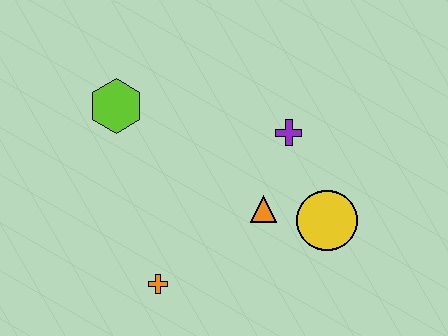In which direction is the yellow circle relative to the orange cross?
The yellow circle is to the right of the orange cross.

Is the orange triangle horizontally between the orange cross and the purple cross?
Yes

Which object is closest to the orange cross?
The orange triangle is closest to the orange cross.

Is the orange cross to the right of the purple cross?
No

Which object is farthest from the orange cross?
The purple cross is farthest from the orange cross.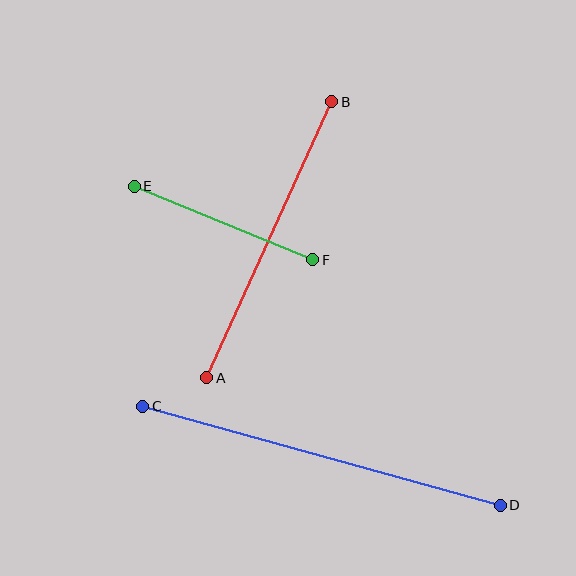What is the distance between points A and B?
The distance is approximately 303 pixels.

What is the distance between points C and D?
The distance is approximately 371 pixels.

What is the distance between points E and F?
The distance is approximately 193 pixels.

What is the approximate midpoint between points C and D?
The midpoint is at approximately (321, 456) pixels.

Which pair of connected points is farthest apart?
Points C and D are farthest apart.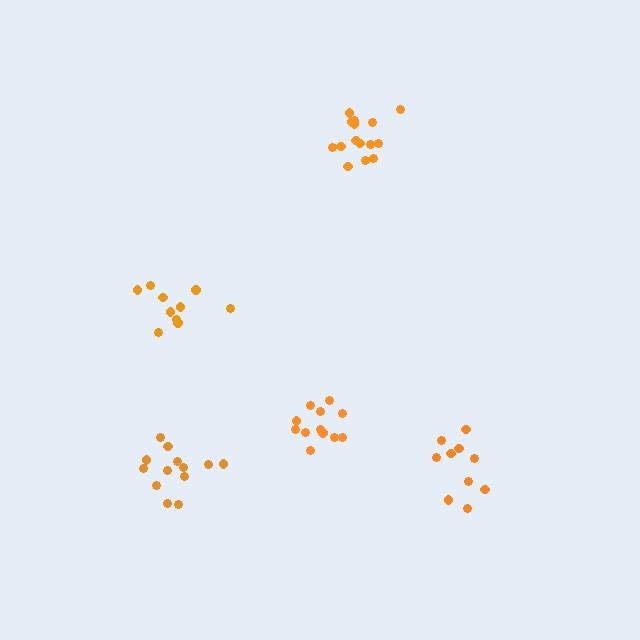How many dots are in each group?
Group 1: 10 dots, Group 2: 10 dots, Group 3: 15 dots, Group 4: 13 dots, Group 5: 12 dots (60 total).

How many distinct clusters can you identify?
There are 5 distinct clusters.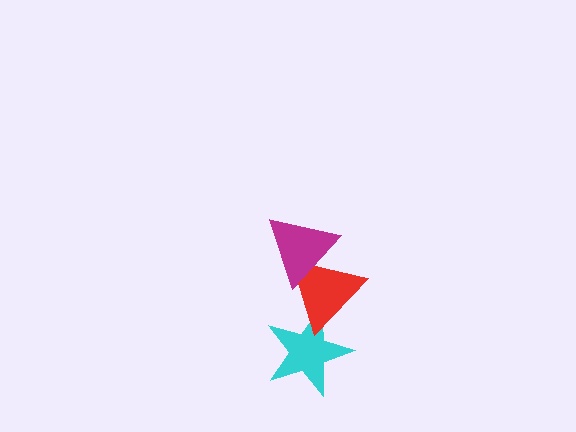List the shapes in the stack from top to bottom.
From top to bottom: the magenta triangle, the red triangle, the cyan star.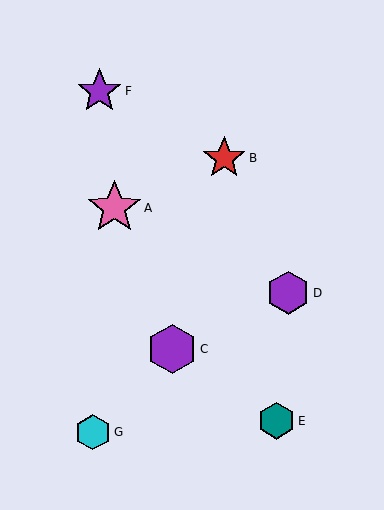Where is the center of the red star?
The center of the red star is at (224, 158).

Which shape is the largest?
The pink star (labeled A) is the largest.